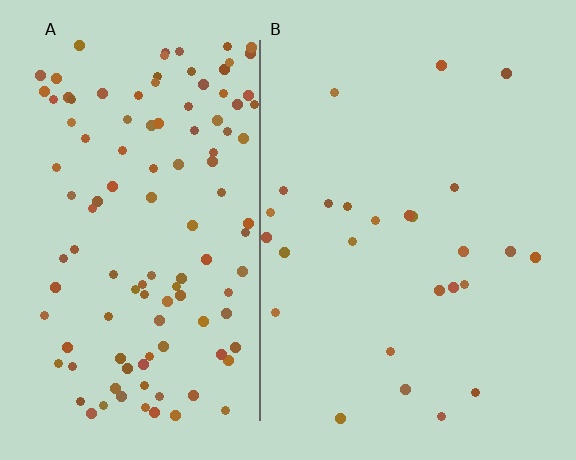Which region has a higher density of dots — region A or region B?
A (the left).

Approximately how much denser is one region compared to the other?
Approximately 4.5× — region A over region B.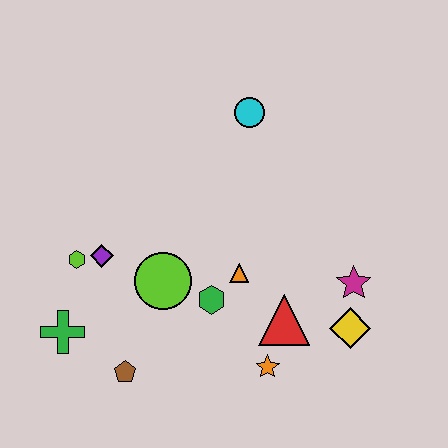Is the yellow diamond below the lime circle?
Yes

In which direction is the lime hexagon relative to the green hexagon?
The lime hexagon is to the left of the green hexagon.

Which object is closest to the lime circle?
The green hexagon is closest to the lime circle.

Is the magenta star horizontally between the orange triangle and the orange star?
No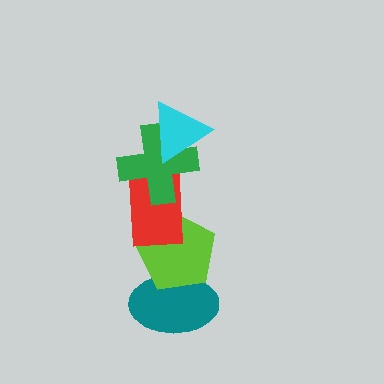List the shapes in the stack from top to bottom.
From top to bottom: the cyan triangle, the green cross, the red rectangle, the lime pentagon, the teal ellipse.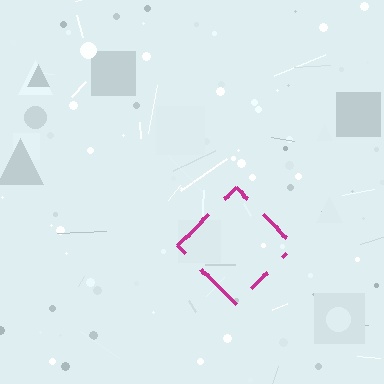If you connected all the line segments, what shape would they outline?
They would outline a diamond.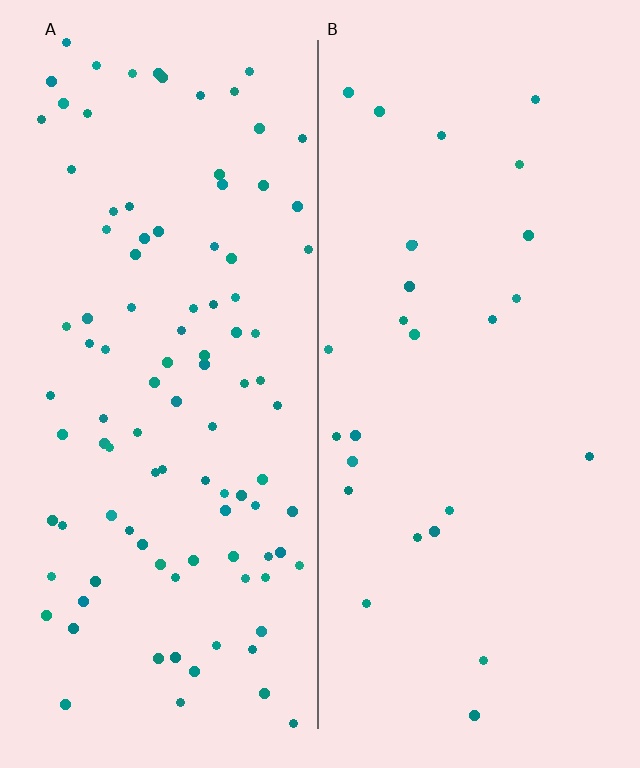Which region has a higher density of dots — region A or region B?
A (the left).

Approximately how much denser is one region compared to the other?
Approximately 3.8× — region A over region B.